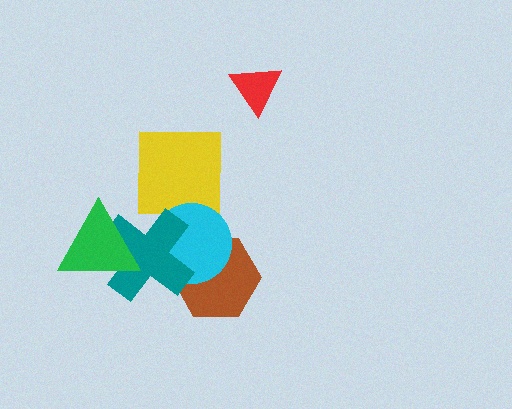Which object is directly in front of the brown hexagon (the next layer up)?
The cyan circle is directly in front of the brown hexagon.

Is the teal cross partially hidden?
Yes, it is partially covered by another shape.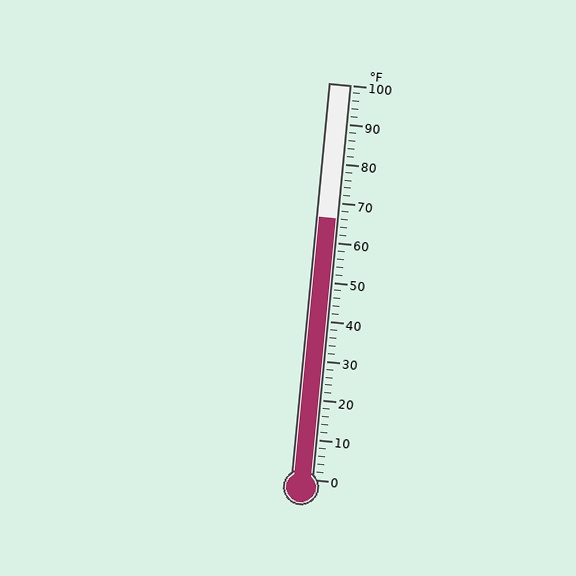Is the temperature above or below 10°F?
The temperature is above 10°F.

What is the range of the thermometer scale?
The thermometer scale ranges from 0°F to 100°F.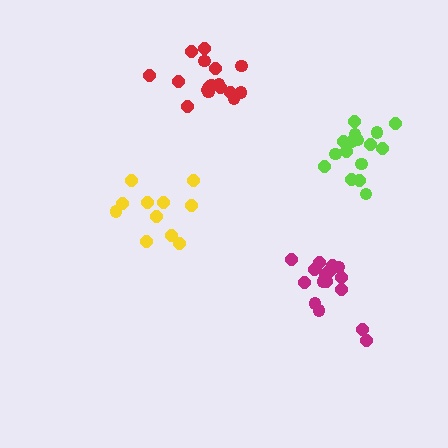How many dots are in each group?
Group 1: 11 dots, Group 2: 17 dots, Group 3: 16 dots, Group 4: 17 dots (61 total).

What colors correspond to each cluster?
The clusters are colored: yellow, red, lime, magenta.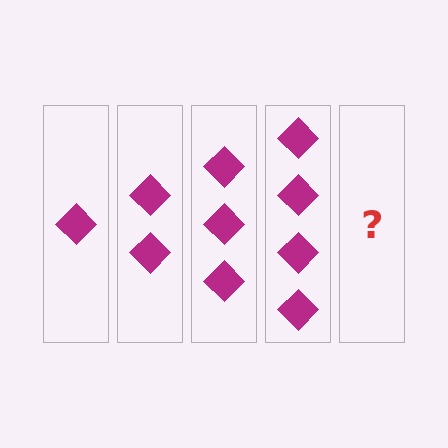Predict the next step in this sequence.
The next step is 5 diamonds.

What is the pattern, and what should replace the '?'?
The pattern is that each step adds one more diamond. The '?' should be 5 diamonds.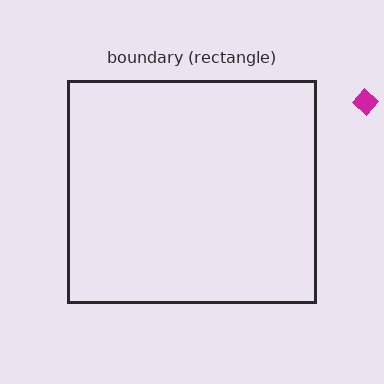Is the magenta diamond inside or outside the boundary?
Outside.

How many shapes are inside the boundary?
0 inside, 1 outside.